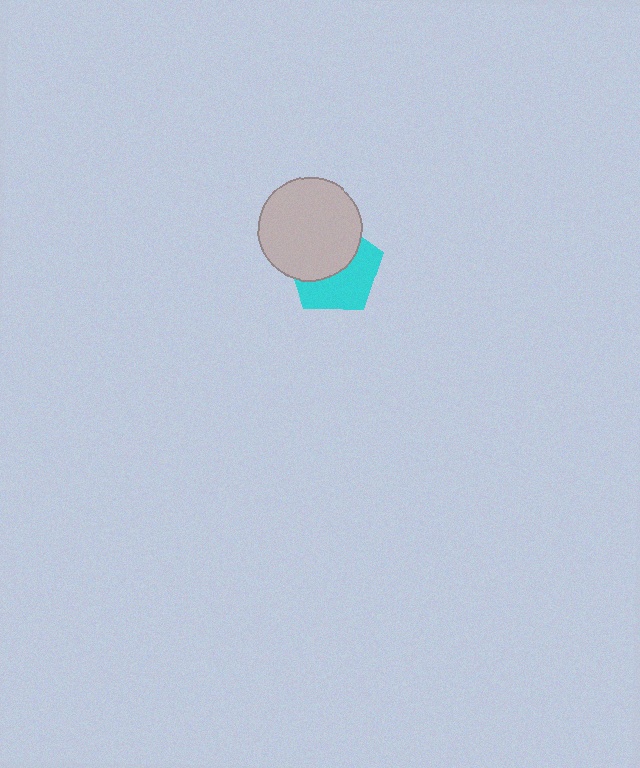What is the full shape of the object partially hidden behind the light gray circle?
The partially hidden object is a cyan pentagon.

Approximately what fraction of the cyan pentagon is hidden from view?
Roughly 49% of the cyan pentagon is hidden behind the light gray circle.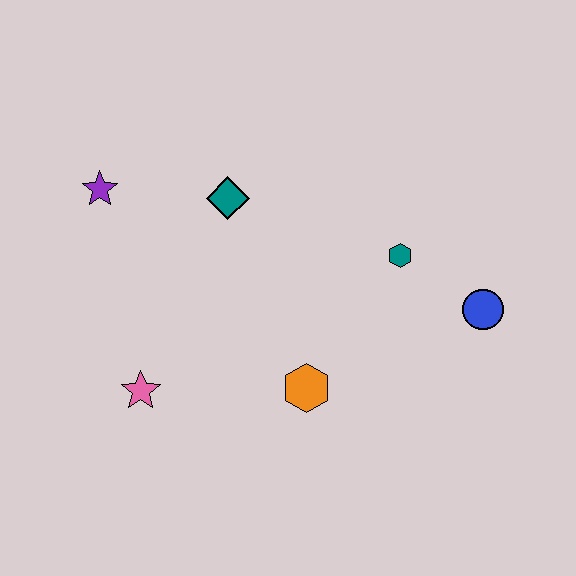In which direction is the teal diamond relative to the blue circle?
The teal diamond is to the left of the blue circle.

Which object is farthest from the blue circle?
The purple star is farthest from the blue circle.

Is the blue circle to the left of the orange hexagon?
No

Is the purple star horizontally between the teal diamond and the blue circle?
No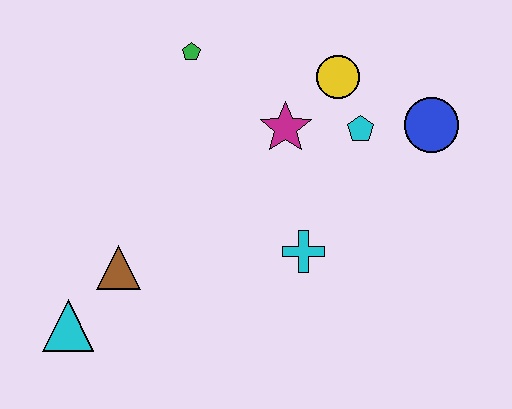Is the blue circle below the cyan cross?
No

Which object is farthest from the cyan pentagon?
The cyan triangle is farthest from the cyan pentagon.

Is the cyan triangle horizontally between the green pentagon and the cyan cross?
No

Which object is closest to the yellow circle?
The cyan pentagon is closest to the yellow circle.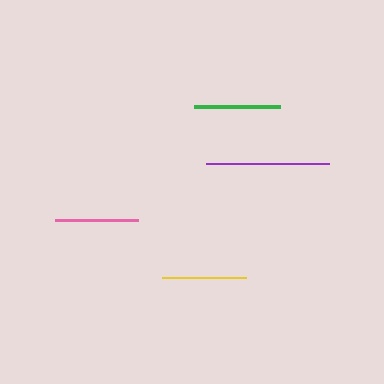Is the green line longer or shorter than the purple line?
The purple line is longer than the green line.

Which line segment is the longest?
The purple line is the longest at approximately 123 pixels.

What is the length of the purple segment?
The purple segment is approximately 123 pixels long.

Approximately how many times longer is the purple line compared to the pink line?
The purple line is approximately 1.5 times the length of the pink line.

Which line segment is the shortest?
The pink line is the shortest at approximately 83 pixels.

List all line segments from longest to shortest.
From longest to shortest: purple, green, yellow, pink.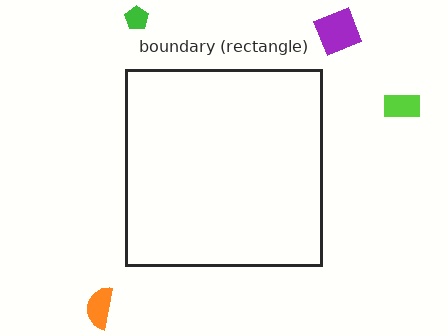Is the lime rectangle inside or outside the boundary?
Outside.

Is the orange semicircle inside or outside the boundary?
Outside.